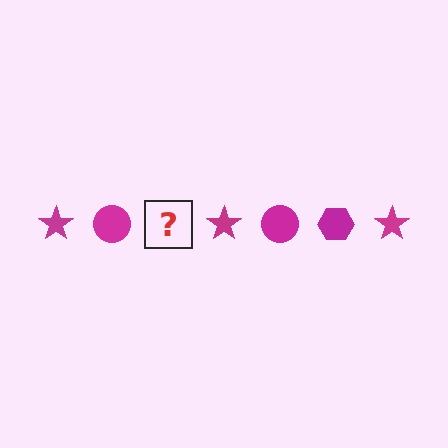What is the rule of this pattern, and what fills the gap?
The rule is that the pattern cycles through star, circle, hexagon shapes in magenta. The gap should be filled with a magenta hexagon.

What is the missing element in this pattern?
The missing element is a magenta hexagon.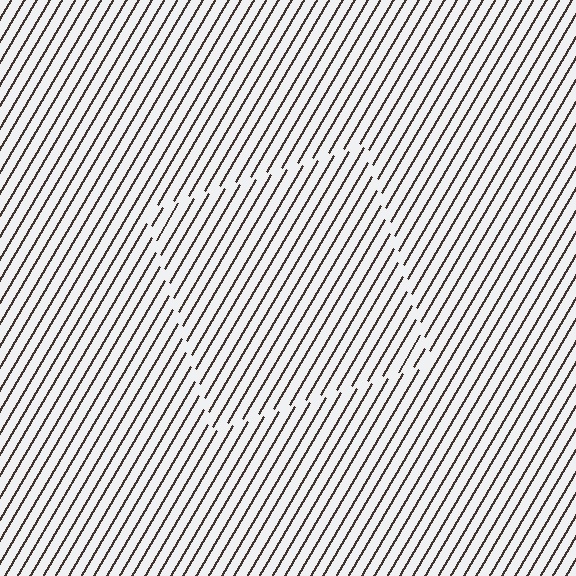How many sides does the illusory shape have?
4 sides — the line-ends trace a square.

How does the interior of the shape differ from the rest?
The interior of the shape contains the same grating, shifted by half a period — the contour is defined by the phase discontinuity where line-ends from the inner and outer gratings abut.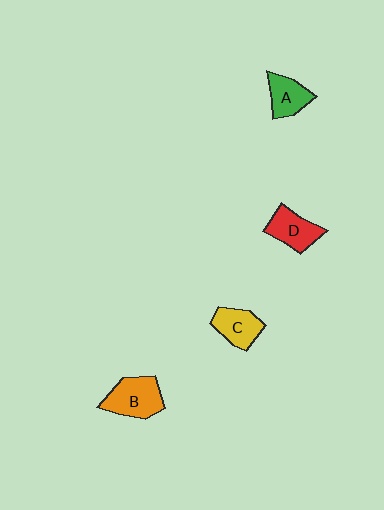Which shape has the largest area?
Shape B (orange).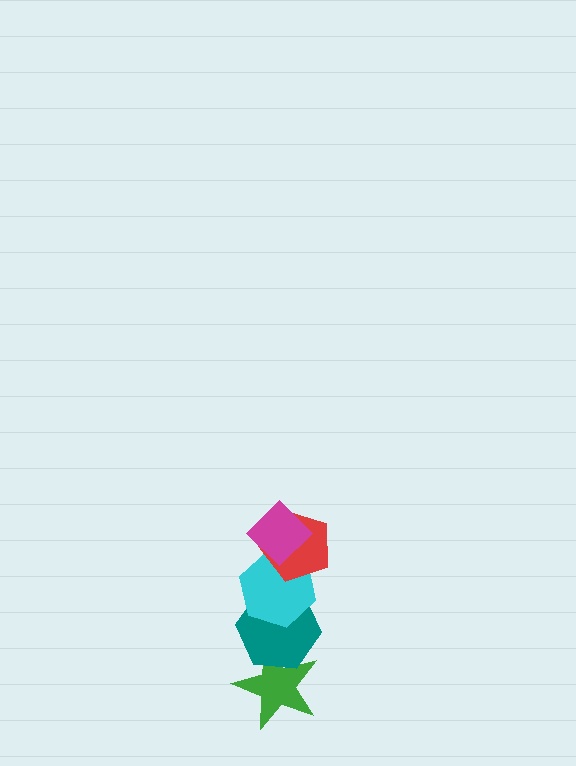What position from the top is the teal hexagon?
The teal hexagon is 4th from the top.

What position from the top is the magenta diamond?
The magenta diamond is 1st from the top.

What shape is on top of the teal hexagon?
The cyan hexagon is on top of the teal hexagon.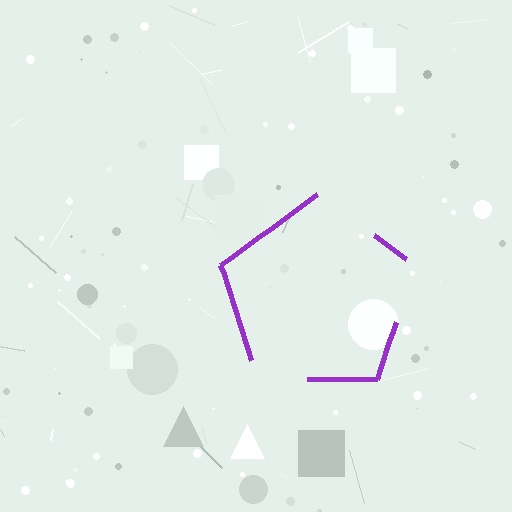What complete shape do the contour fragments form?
The contour fragments form a pentagon.